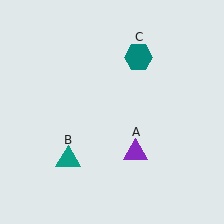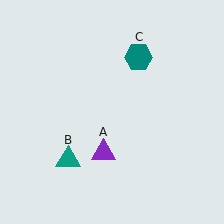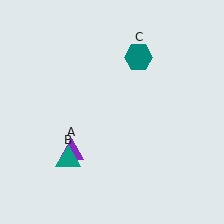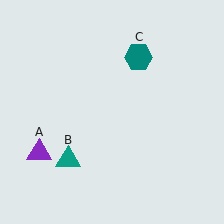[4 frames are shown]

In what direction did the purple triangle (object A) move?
The purple triangle (object A) moved left.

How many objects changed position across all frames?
1 object changed position: purple triangle (object A).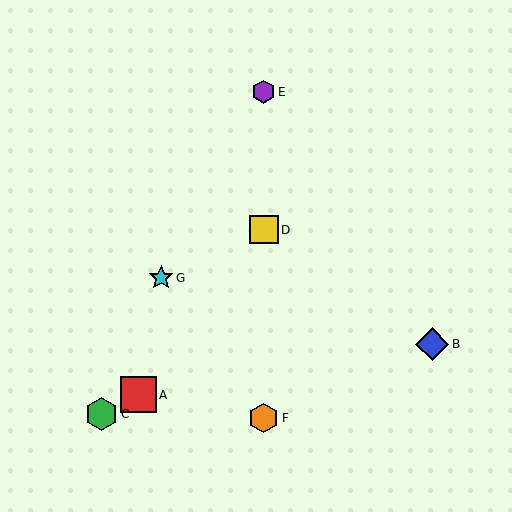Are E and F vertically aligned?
Yes, both are at x≈264.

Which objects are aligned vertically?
Objects D, E, F are aligned vertically.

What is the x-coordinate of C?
Object C is at x≈101.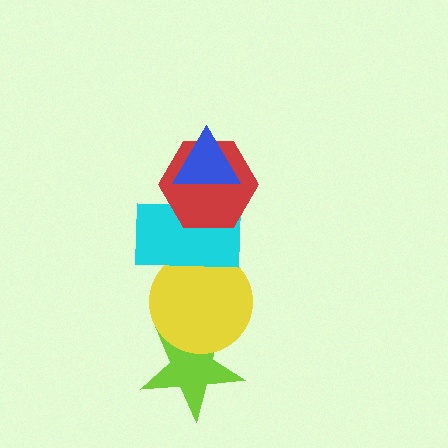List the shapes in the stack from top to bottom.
From top to bottom: the blue triangle, the red hexagon, the cyan rectangle, the yellow circle, the lime star.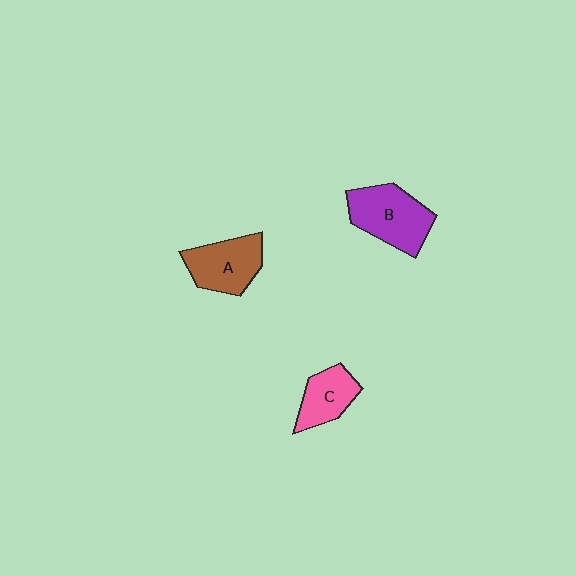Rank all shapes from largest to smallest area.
From largest to smallest: B (purple), A (brown), C (pink).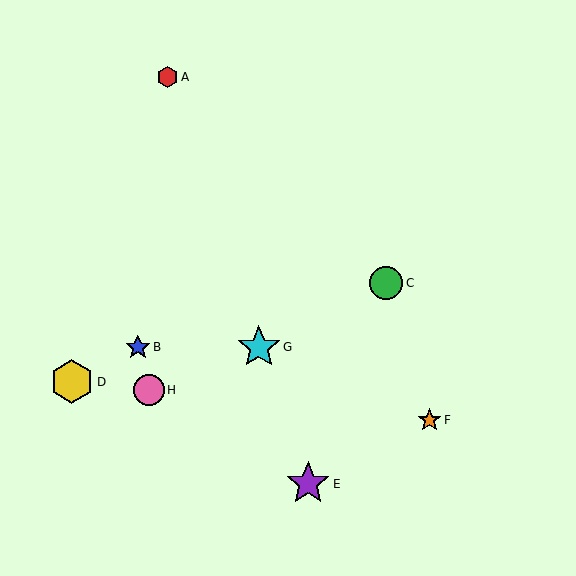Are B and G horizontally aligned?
Yes, both are at y≈347.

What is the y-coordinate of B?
Object B is at y≈347.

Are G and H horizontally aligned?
No, G is at y≈347 and H is at y≈390.